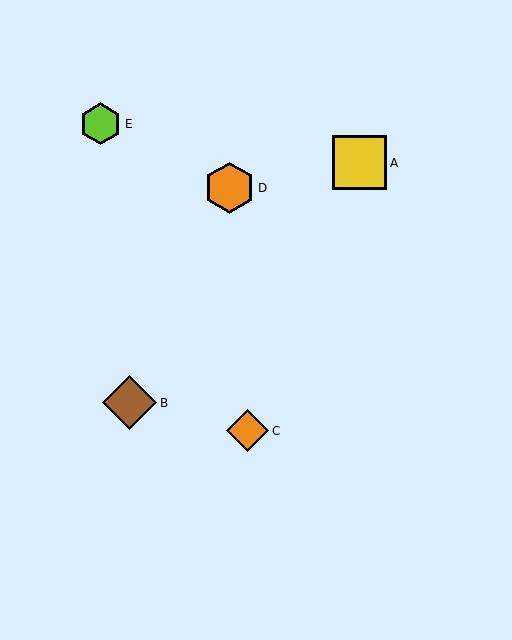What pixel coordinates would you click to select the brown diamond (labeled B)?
Click at (129, 403) to select the brown diamond B.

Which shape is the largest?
The brown diamond (labeled B) is the largest.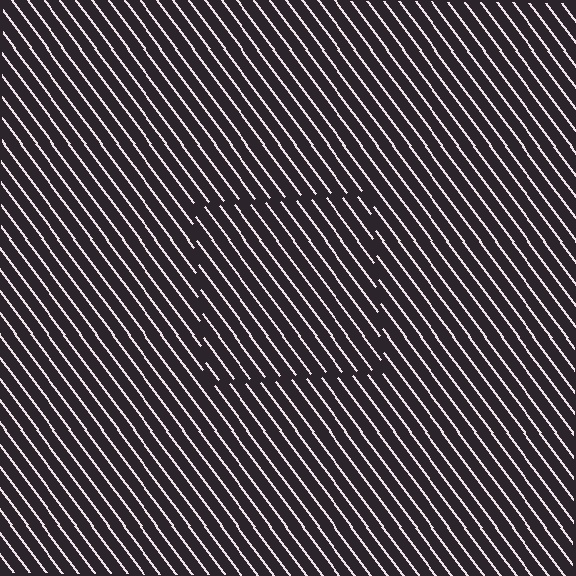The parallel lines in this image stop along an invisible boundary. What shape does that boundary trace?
An illusory square. The interior of the shape contains the same grating, shifted by half a period — the contour is defined by the phase discontinuity where line-ends from the inner and outer gratings abut.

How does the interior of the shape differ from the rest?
The interior of the shape contains the same grating, shifted by half a period — the contour is defined by the phase discontinuity where line-ends from the inner and outer gratings abut.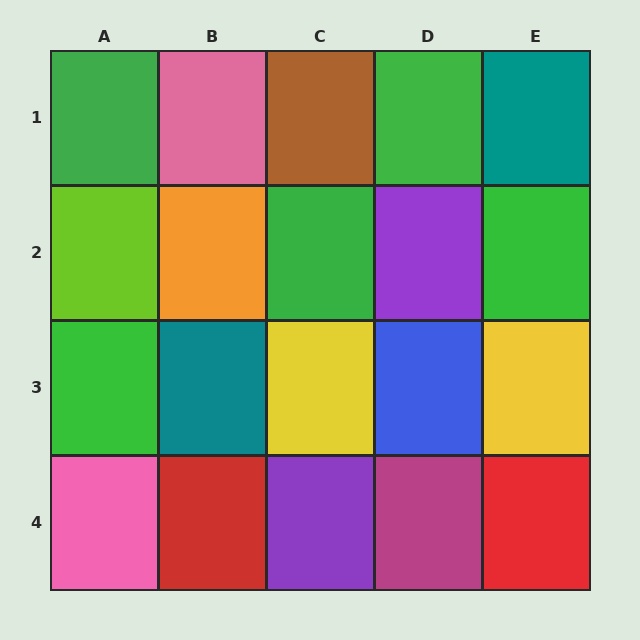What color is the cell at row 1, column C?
Brown.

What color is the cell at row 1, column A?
Green.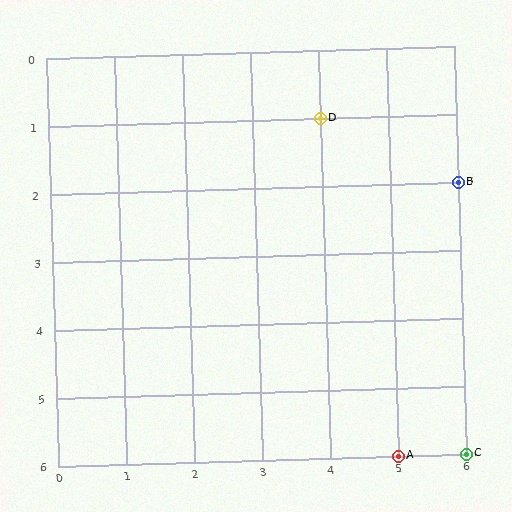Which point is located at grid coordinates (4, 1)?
Point D is at (4, 1).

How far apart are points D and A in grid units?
Points D and A are 1 column and 5 rows apart (about 5.1 grid units diagonally).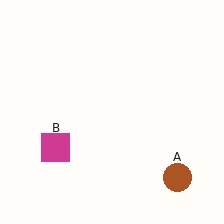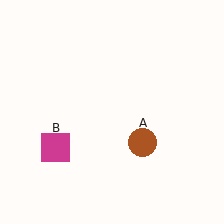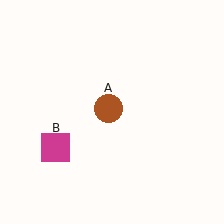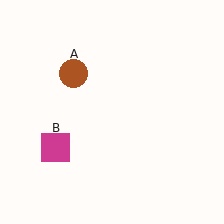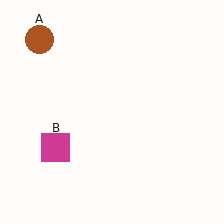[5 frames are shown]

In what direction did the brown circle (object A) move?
The brown circle (object A) moved up and to the left.